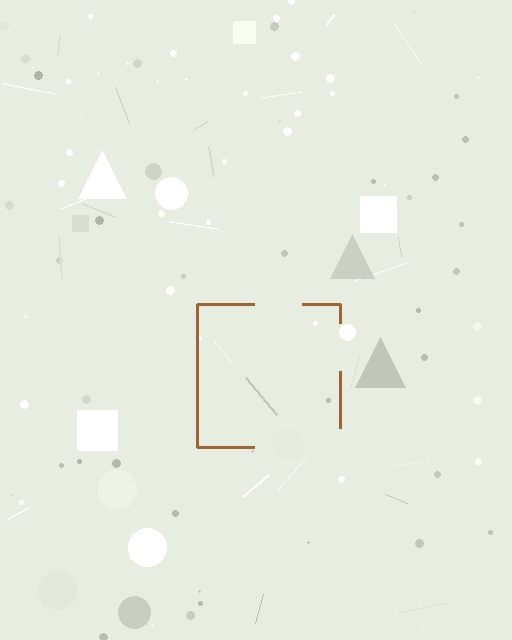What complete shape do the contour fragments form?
The contour fragments form a square.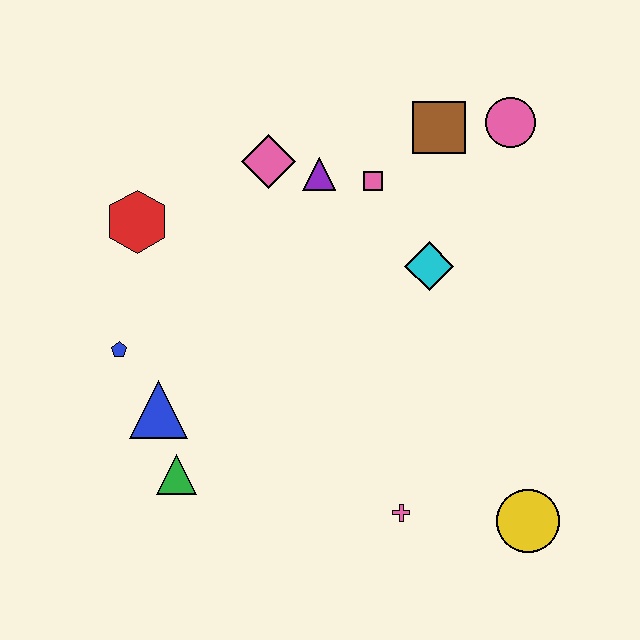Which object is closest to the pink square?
The purple triangle is closest to the pink square.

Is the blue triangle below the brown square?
Yes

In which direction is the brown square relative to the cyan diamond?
The brown square is above the cyan diamond.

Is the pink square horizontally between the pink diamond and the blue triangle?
No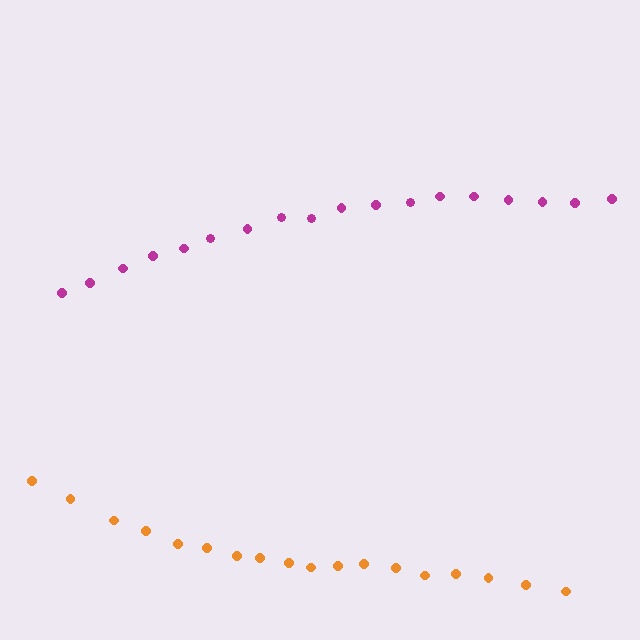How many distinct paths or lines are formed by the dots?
There are 2 distinct paths.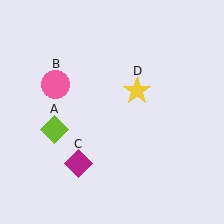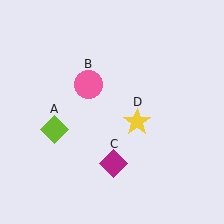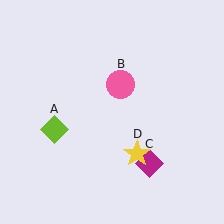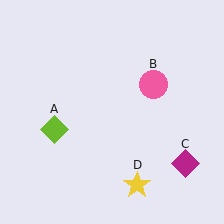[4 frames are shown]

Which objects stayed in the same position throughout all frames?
Lime diamond (object A) remained stationary.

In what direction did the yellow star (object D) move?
The yellow star (object D) moved down.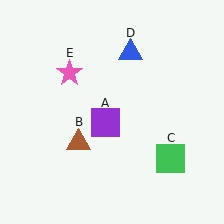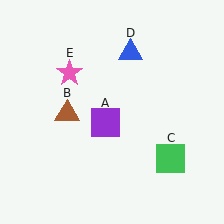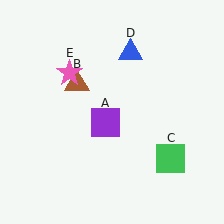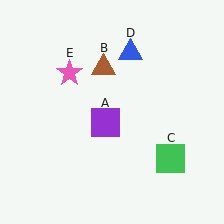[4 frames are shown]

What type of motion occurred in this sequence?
The brown triangle (object B) rotated clockwise around the center of the scene.